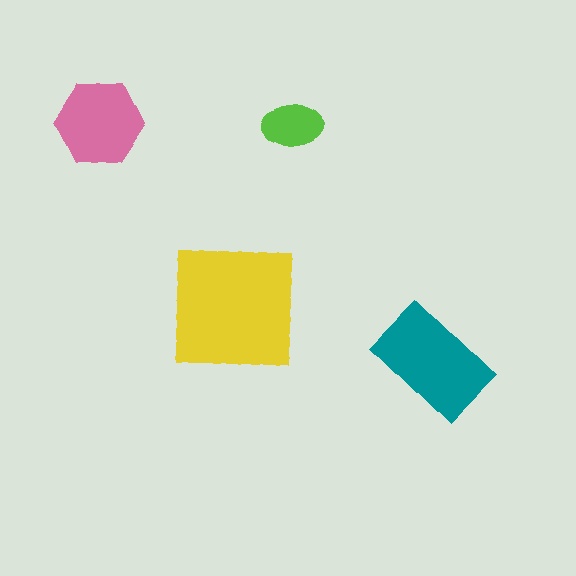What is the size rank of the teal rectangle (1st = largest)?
2nd.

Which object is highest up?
The pink hexagon is topmost.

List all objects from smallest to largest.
The lime ellipse, the pink hexagon, the teal rectangle, the yellow square.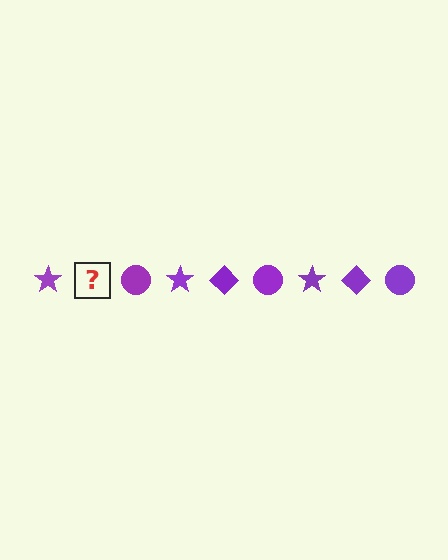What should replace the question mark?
The question mark should be replaced with a purple diamond.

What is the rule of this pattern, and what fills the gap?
The rule is that the pattern cycles through star, diamond, circle shapes in purple. The gap should be filled with a purple diamond.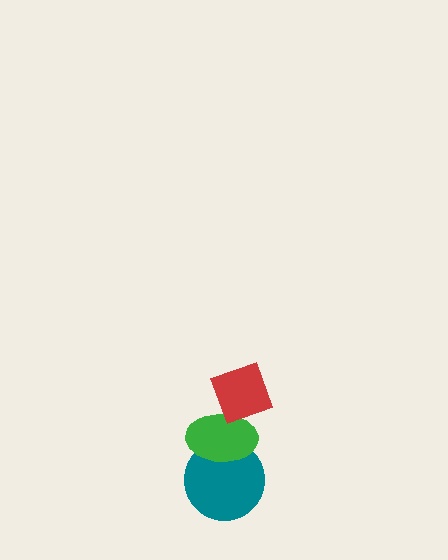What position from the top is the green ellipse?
The green ellipse is 2nd from the top.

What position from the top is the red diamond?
The red diamond is 1st from the top.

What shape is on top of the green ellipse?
The red diamond is on top of the green ellipse.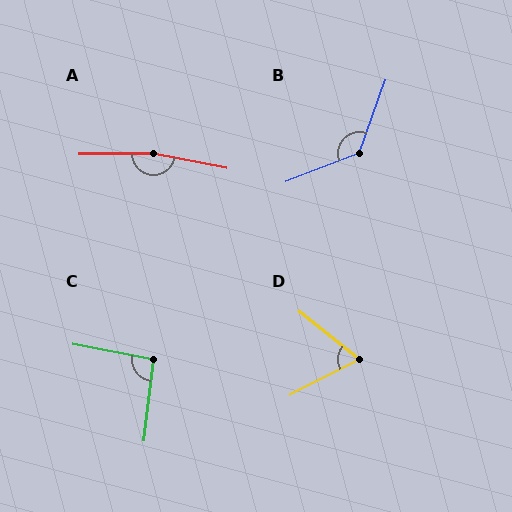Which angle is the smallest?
D, at approximately 66 degrees.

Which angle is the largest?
A, at approximately 169 degrees.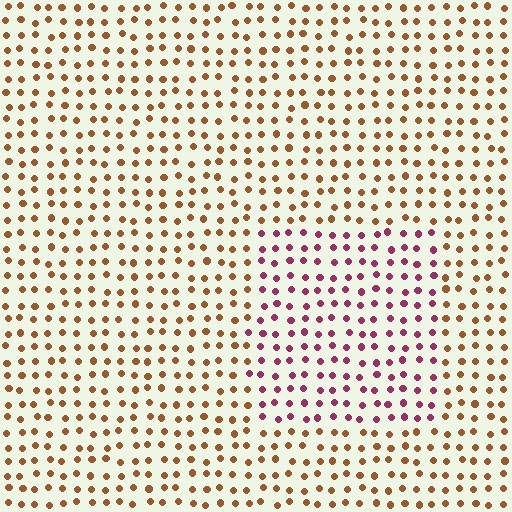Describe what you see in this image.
The image is filled with small brown elements in a uniform arrangement. A rectangle-shaped region is visible where the elements are tinted to a slightly different hue, forming a subtle color boundary.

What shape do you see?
I see a rectangle.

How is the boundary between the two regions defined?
The boundary is defined purely by a slight shift in hue (about 54 degrees). Spacing, size, and orientation are identical on both sides.